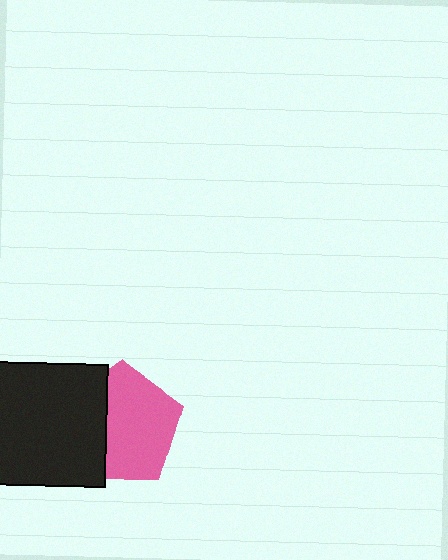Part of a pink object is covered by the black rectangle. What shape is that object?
It is a pentagon.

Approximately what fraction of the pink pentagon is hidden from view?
Roughly 36% of the pink pentagon is hidden behind the black rectangle.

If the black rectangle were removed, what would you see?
You would see the complete pink pentagon.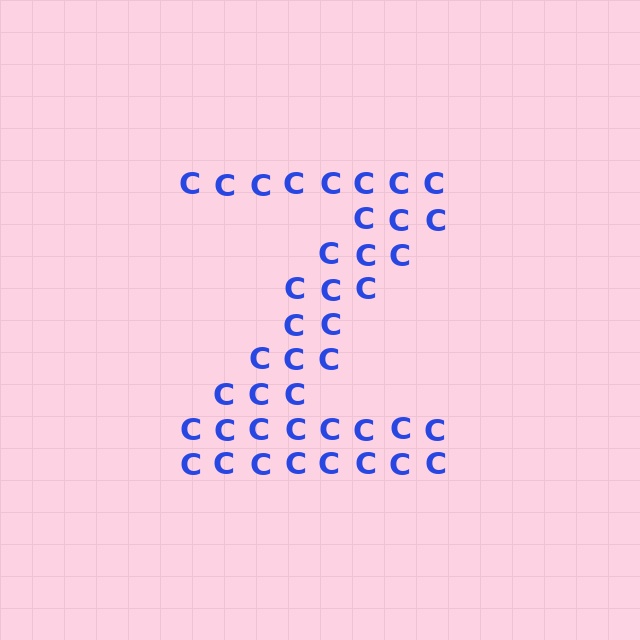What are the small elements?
The small elements are letter C's.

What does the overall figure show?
The overall figure shows the letter Z.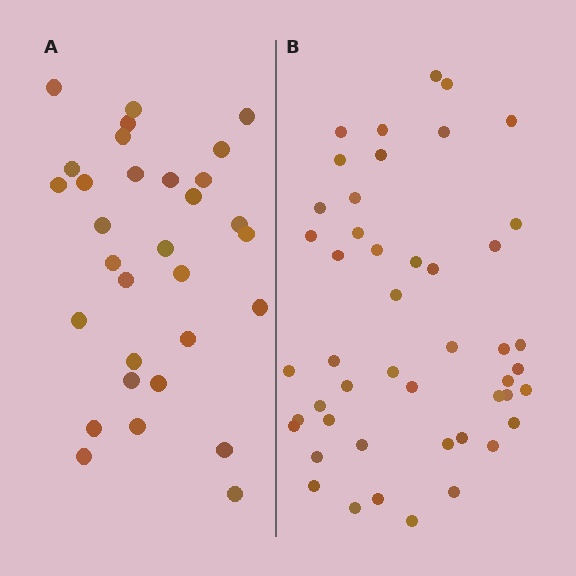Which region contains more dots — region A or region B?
Region B (the right region) has more dots.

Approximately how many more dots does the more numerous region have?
Region B has approximately 15 more dots than region A.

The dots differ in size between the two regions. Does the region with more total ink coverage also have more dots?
No. Region A has more total ink coverage because its dots are larger, but region B actually contains more individual dots. Total area can be misleading — the number of items is what matters here.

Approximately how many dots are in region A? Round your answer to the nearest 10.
About 30 dots. (The exact count is 31, which rounds to 30.)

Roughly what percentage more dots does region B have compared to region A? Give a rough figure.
About 50% more.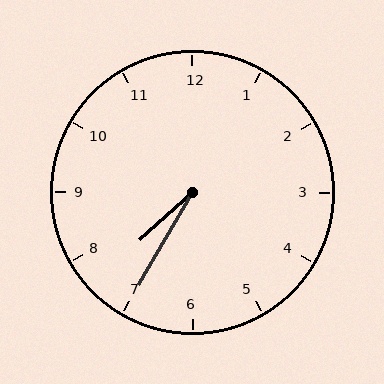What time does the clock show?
7:35.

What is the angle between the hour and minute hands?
Approximately 18 degrees.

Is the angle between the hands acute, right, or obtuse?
It is acute.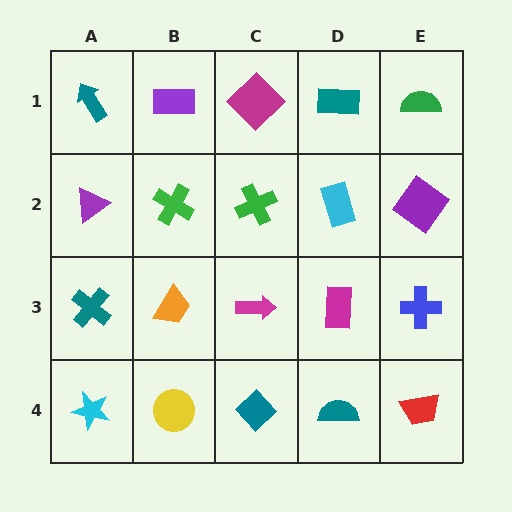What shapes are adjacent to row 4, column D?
A magenta rectangle (row 3, column D), a teal diamond (row 4, column C), a red trapezoid (row 4, column E).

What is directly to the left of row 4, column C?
A yellow circle.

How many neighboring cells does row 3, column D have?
4.